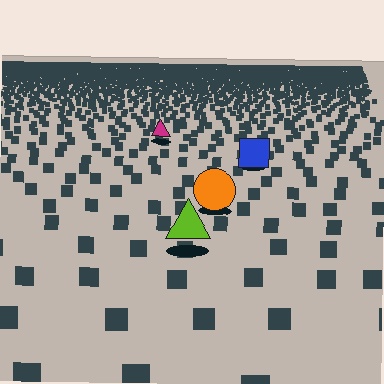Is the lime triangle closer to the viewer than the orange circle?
Yes. The lime triangle is closer — you can tell from the texture gradient: the ground texture is coarser near it.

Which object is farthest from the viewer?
The magenta triangle is farthest from the viewer. It appears smaller and the ground texture around it is denser.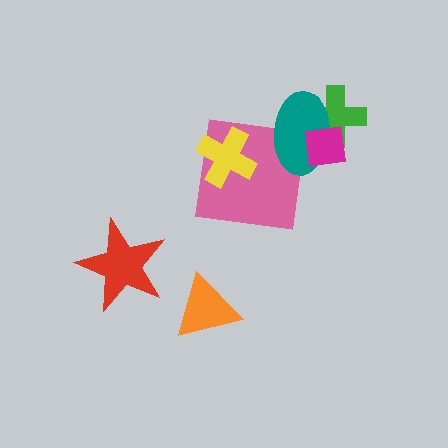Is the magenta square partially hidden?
No, no other shape covers it.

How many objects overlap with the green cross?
2 objects overlap with the green cross.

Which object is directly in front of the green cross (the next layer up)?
The teal ellipse is directly in front of the green cross.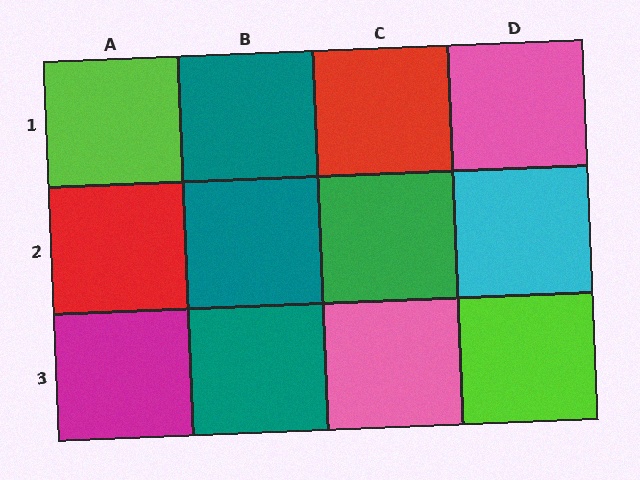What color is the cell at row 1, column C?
Red.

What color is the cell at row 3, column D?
Lime.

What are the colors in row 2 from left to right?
Red, teal, green, cyan.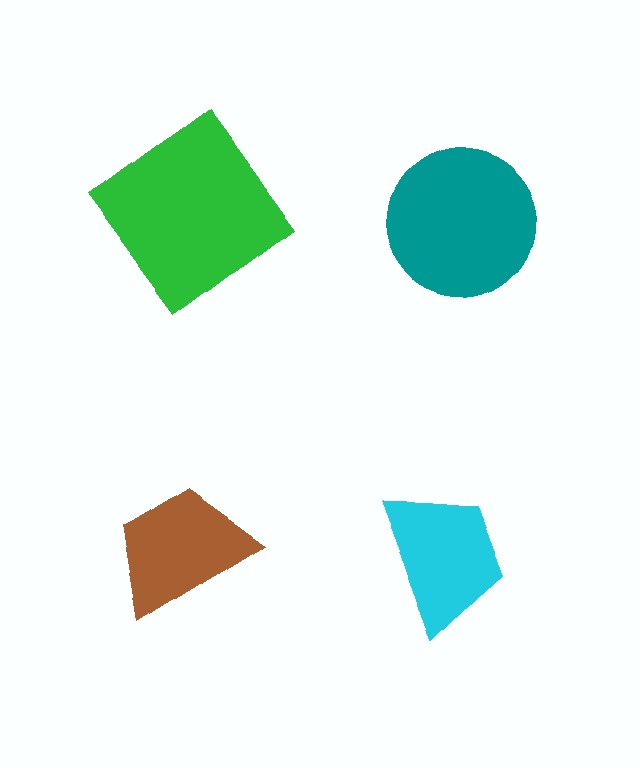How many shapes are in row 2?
2 shapes.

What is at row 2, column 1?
A brown trapezoid.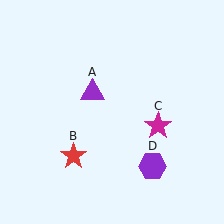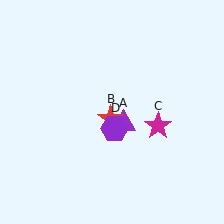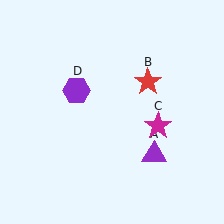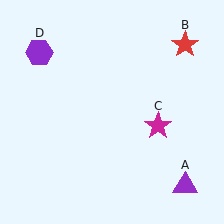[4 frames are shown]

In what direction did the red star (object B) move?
The red star (object B) moved up and to the right.